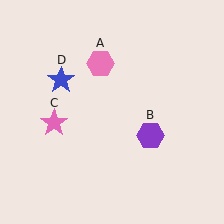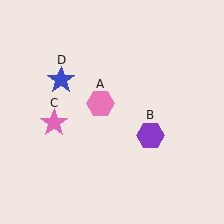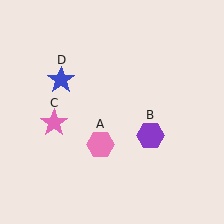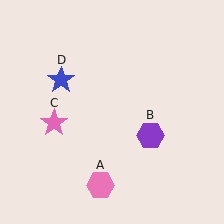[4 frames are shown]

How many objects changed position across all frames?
1 object changed position: pink hexagon (object A).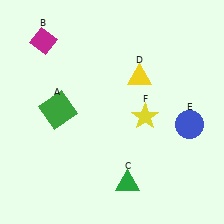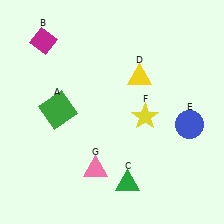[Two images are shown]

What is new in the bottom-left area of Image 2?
A pink triangle (G) was added in the bottom-left area of Image 2.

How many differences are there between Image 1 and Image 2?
There is 1 difference between the two images.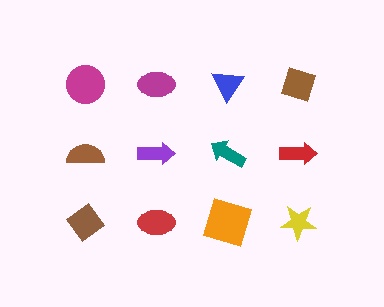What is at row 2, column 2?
A purple arrow.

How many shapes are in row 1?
4 shapes.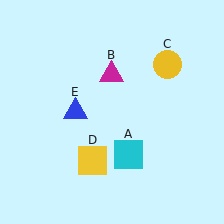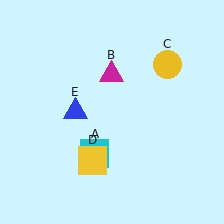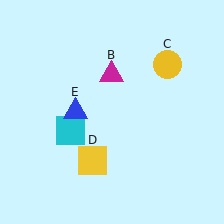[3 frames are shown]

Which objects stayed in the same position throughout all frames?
Magenta triangle (object B) and yellow circle (object C) and yellow square (object D) and blue triangle (object E) remained stationary.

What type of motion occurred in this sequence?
The cyan square (object A) rotated clockwise around the center of the scene.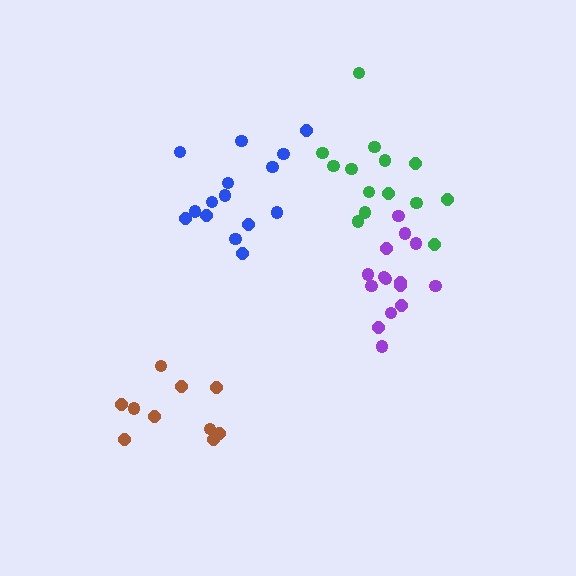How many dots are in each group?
Group 1: 14 dots, Group 2: 15 dots, Group 3: 15 dots, Group 4: 10 dots (54 total).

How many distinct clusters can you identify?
There are 4 distinct clusters.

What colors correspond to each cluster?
The clusters are colored: green, purple, blue, brown.